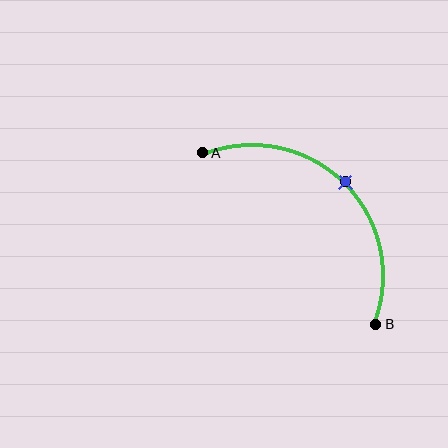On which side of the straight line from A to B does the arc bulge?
The arc bulges above and to the right of the straight line connecting A and B.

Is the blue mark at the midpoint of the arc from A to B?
Yes. The blue mark lies on the arc at equal arc-length from both A and B — it is the arc midpoint.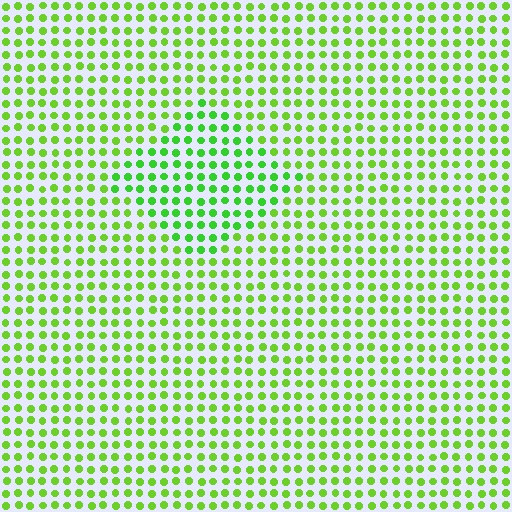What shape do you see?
I see a diamond.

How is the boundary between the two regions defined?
The boundary is defined purely by a slight shift in hue (about 20 degrees). Spacing, size, and orientation are identical on both sides.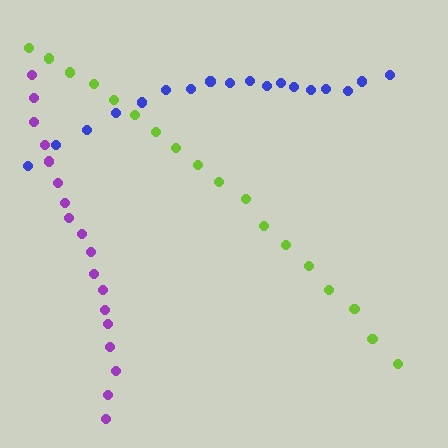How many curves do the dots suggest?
There are 3 distinct paths.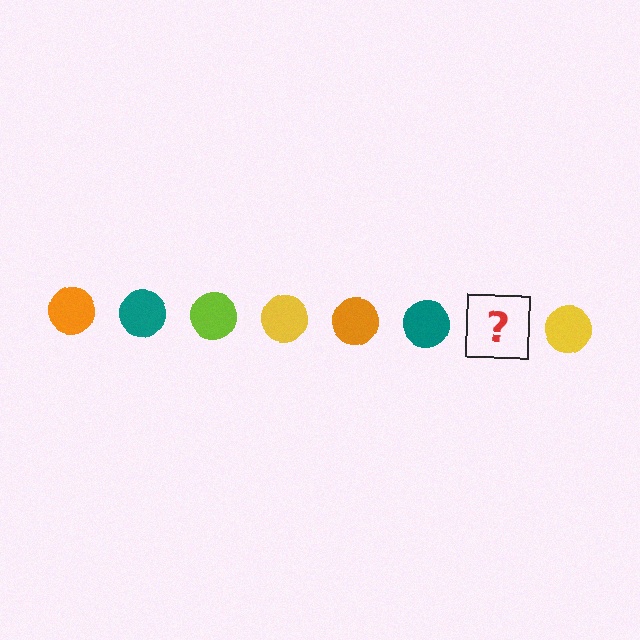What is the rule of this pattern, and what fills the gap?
The rule is that the pattern cycles through orange, teal, lime, yellow circles. The gap should be filled with a lime circle.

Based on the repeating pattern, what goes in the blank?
The blank should be a lime circle.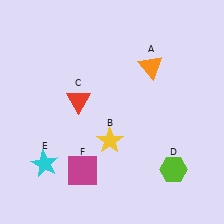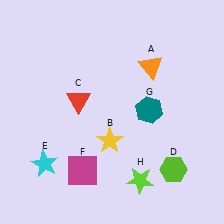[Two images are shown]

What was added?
A teal hexagon (G), a lime star (H) were added in Image 2.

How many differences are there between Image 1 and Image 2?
There are 2 differences between the two images.